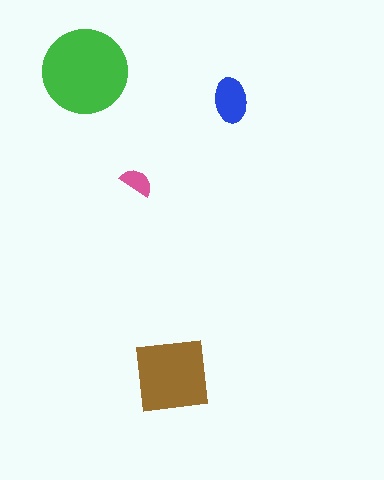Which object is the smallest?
The pink semicircle.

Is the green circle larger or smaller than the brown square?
Larger.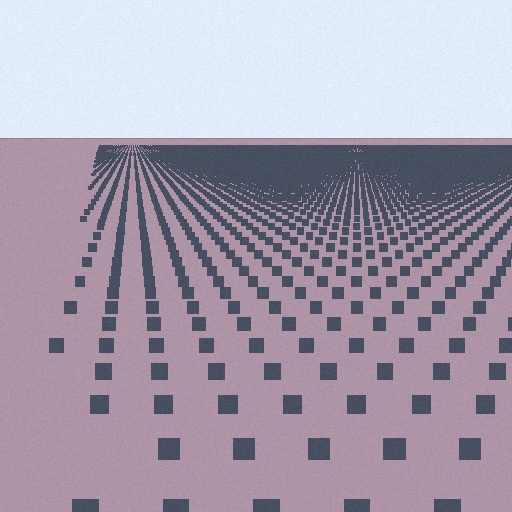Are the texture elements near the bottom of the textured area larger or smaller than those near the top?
Larger. Near the bottom, elements are closer to the viewer and appear at a bigger on-screen size.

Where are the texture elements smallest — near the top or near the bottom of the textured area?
Near the top.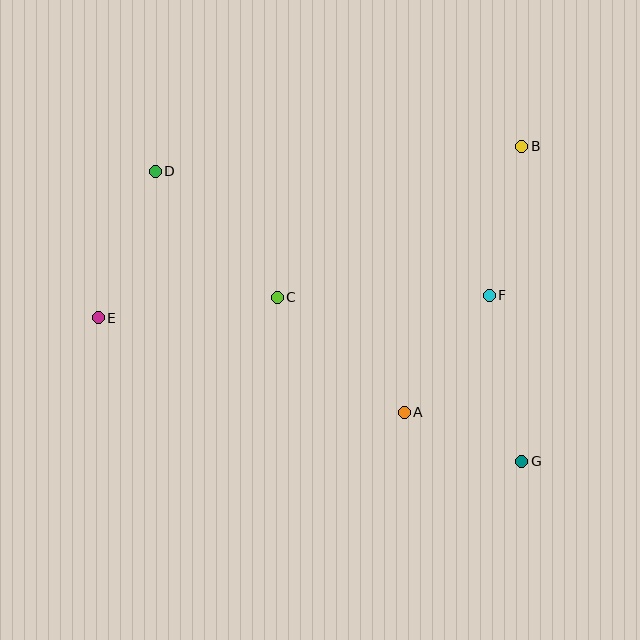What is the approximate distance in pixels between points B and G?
The distance between B and G is approximately 315 pixels.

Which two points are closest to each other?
Points A and G are closest to each other.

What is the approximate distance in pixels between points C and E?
The distance between C and E is approximately 180 pixels.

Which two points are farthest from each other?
Points D and G are farthest from each other.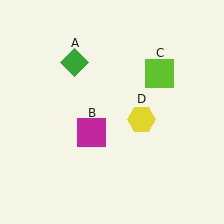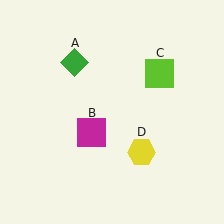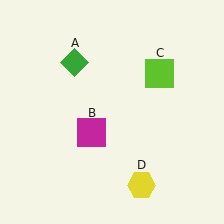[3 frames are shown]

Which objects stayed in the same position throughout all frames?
Green diamond (object A) and magenta square (object B) and lime square (object C) remained stationary.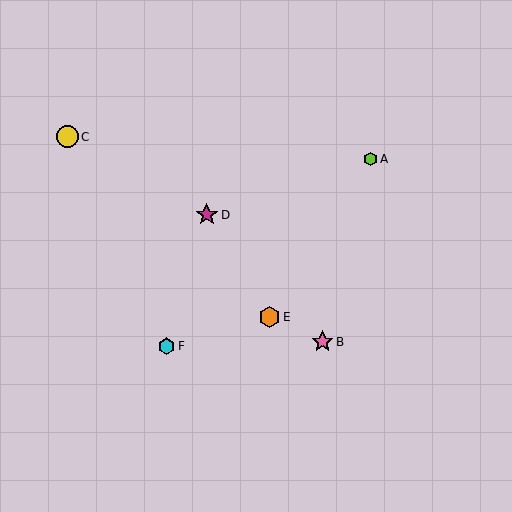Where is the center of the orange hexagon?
The center of the orange hexagon is at (270, 317).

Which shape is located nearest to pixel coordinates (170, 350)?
The cyan hexagon (labeled F) at (167, 346) is nearest to that location.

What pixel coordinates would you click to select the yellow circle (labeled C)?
Click at (67, 137) to select the yellow circle C.